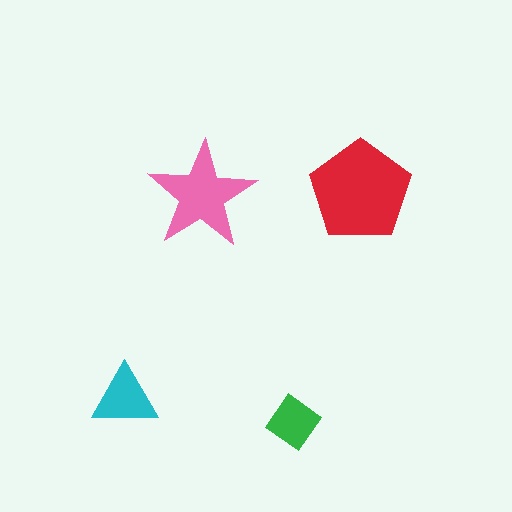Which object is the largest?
The red pentagon.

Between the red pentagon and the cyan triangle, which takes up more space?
The red pentagon.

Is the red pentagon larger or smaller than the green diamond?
Larger.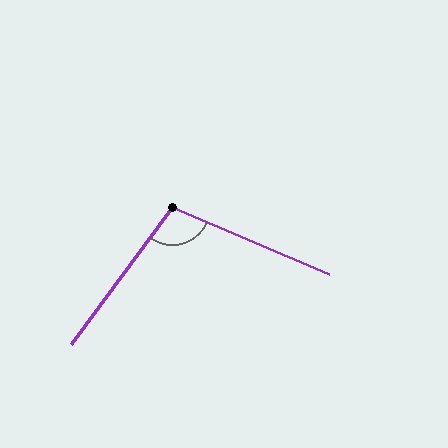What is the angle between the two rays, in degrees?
Approximately 103 degrees.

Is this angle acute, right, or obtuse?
It is obtuse.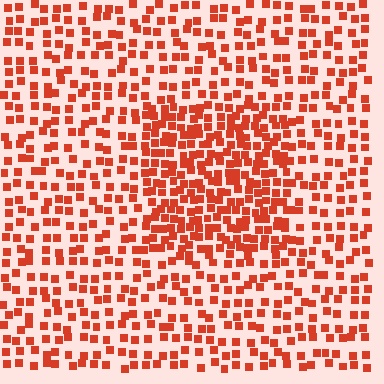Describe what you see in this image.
The image contains small red elements arranged at two different densities. A rectangle-shaped region is visible where the elements are more densely packed than the surrounding area.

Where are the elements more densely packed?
The elements are more densely packed inside the rectangle boundary.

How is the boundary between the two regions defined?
The boundary is defined by a change in element density (approximately 1.9x ratio). All elements are the same color, size, and shape.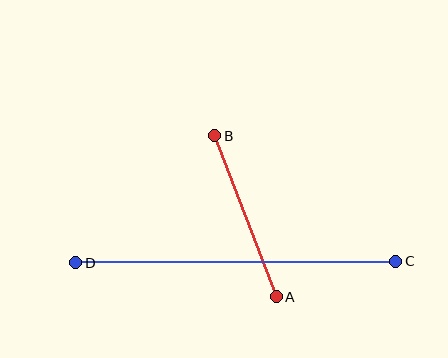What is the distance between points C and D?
The distance is approximately 320 pixels.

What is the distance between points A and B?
The distance is approximately 172 pixels.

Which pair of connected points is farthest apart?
Points C and D are farthest apart.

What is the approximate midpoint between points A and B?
The midpoint is at approximately (245, 216) pixels.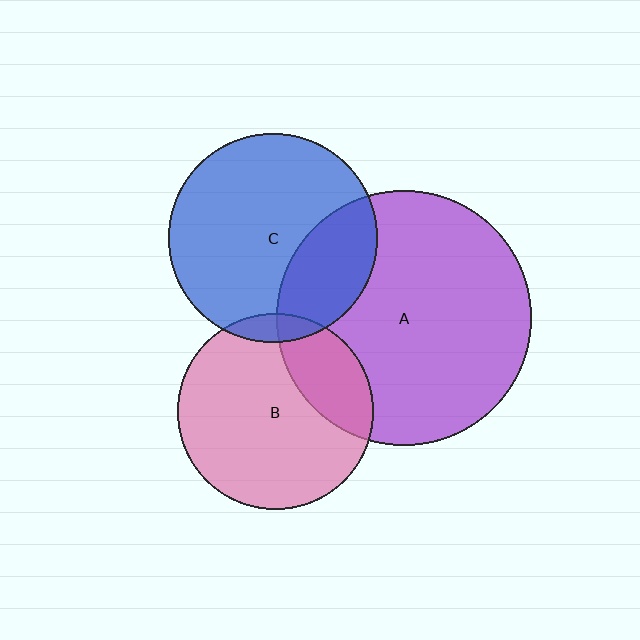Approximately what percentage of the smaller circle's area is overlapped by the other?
Approximately 5%.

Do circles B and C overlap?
Yes.